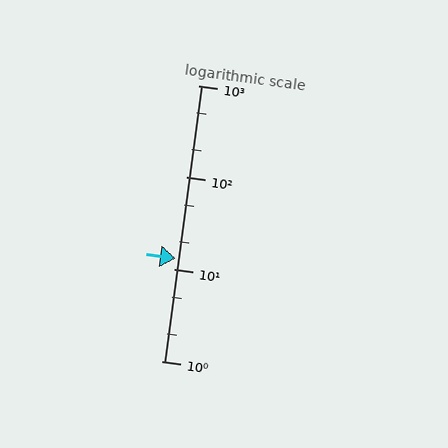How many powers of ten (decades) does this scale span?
The scale spans 3 decades, from 1 to 1000.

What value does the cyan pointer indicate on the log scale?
The pointer indicates approximately 13.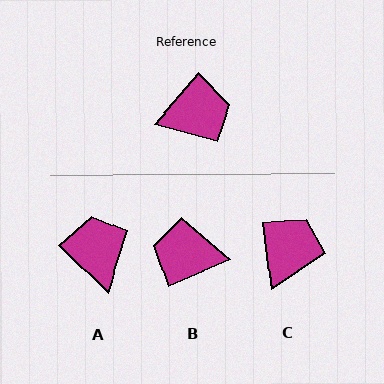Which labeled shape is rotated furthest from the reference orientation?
B, about 154 degrees away.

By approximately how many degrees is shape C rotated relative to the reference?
Approximately 48 degrees counter-clockwise.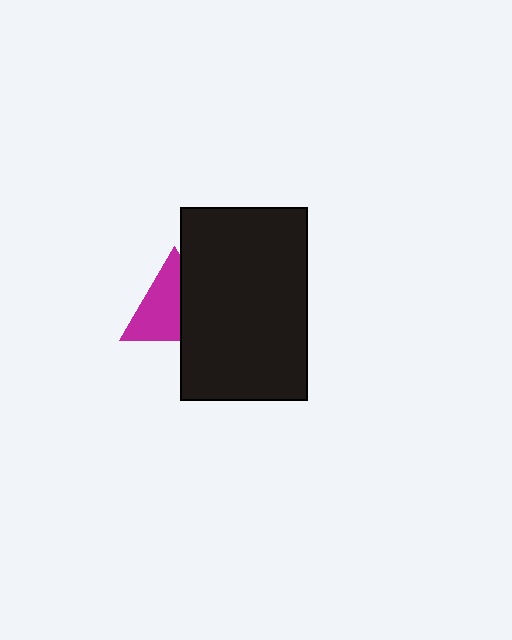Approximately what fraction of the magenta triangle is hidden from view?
Roughly 41% of the magenta triangle is hidden behind the black rectangle.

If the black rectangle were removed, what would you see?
You would see the complete magenta triangle.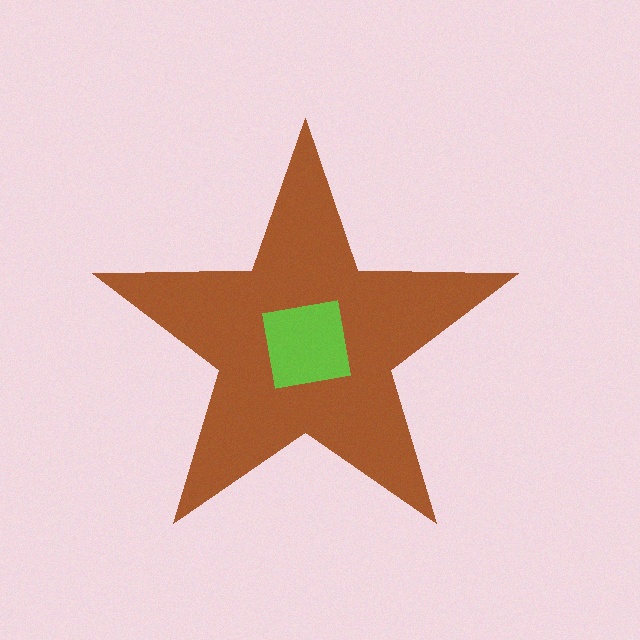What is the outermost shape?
The brown star.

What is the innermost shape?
The lime square.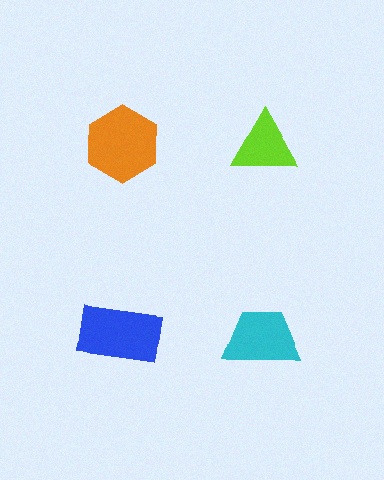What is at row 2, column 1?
A blue rectangle.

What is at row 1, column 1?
An orange hexagon.